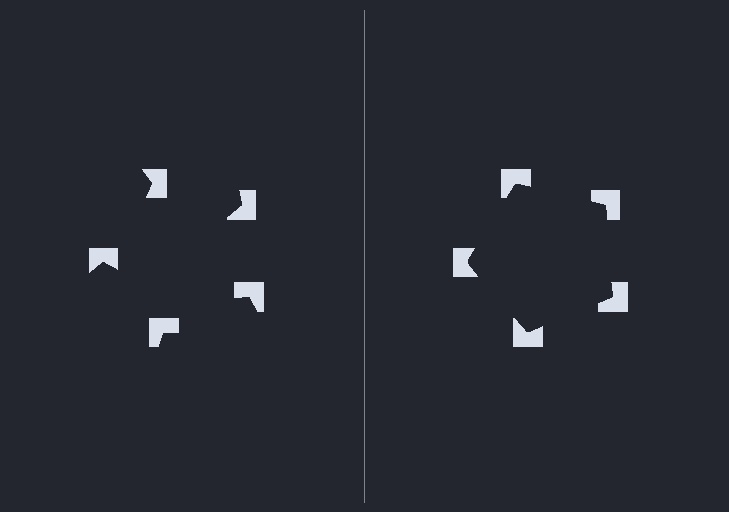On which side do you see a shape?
An illusory pentagon appears on the right side. On the left side the wedge cuts are rotated, so no coherent shape forms.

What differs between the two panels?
The notched squares are positioned identically on both sides; only the wedge orientations differ. On the right they align to a pentagon; on the left they are misaligned.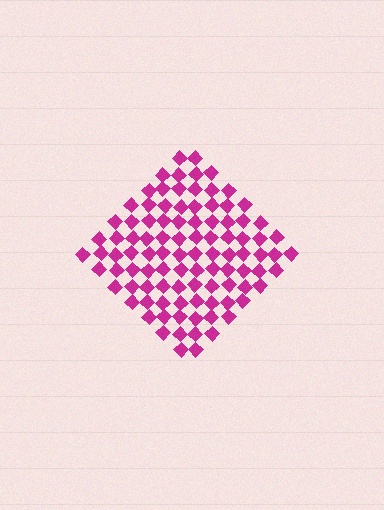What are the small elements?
The small elements are diamonds.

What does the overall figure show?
The overall figure shows a diamond.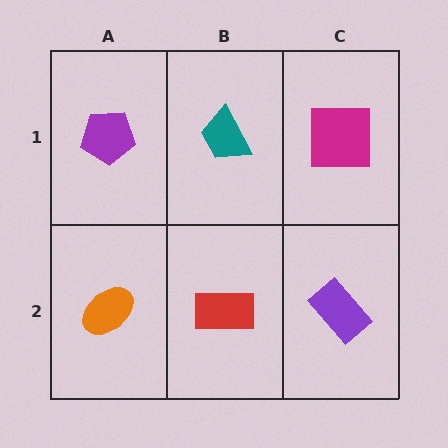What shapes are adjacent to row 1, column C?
A purple rectangle (row 2, column C), a teal trapezoid (row 1, column B).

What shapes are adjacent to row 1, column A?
An orange ellipse (row 2, column A), a teal trapezoid (row 1, column B).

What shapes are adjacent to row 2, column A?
A purple pentagon (row 1, column A), a red rectangle (row 2, column B).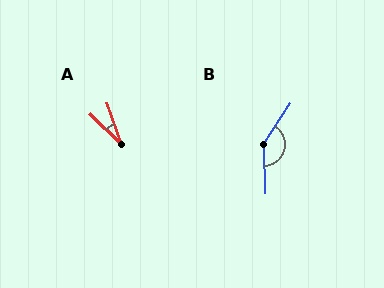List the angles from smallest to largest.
A (27°), B (145°).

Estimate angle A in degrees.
Approximately 27 degrees.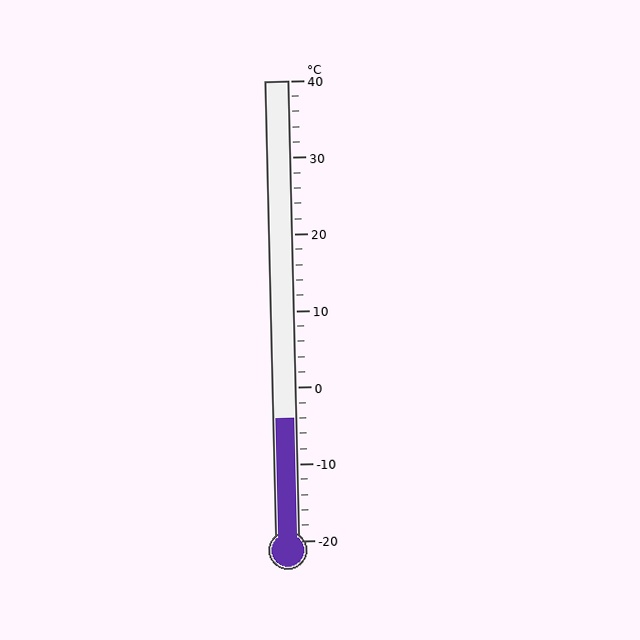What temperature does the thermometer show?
The thermometer shows approximately -4°C.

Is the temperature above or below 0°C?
The temperature is below 0°C.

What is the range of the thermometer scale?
The thermometer scale ranges from -20°C to 40°C.